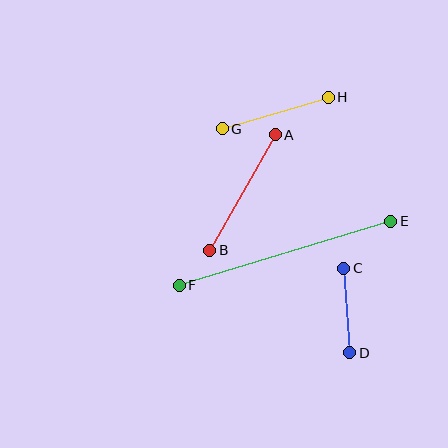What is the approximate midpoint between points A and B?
The midpoint is at approximately (243, 193) pixels.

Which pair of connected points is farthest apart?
Points E and F are farthest apart.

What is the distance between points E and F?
The distance is approximately 221 pixels.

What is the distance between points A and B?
The distance is approximately 132 pixels.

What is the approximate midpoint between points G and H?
The midpoint is at approximately (275, 113) pixels.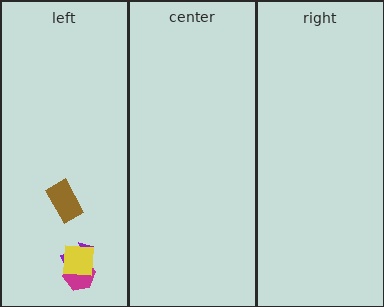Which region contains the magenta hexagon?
The left region.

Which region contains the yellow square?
The left region.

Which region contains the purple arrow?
The left region.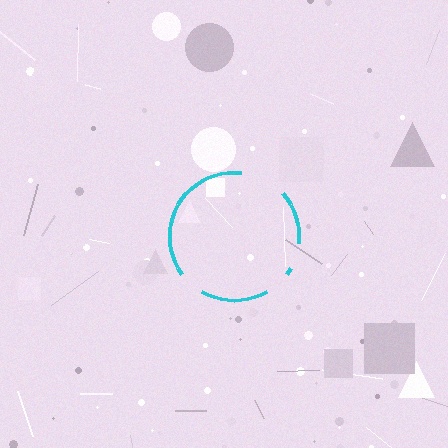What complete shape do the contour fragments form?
The contour fragments form a circle.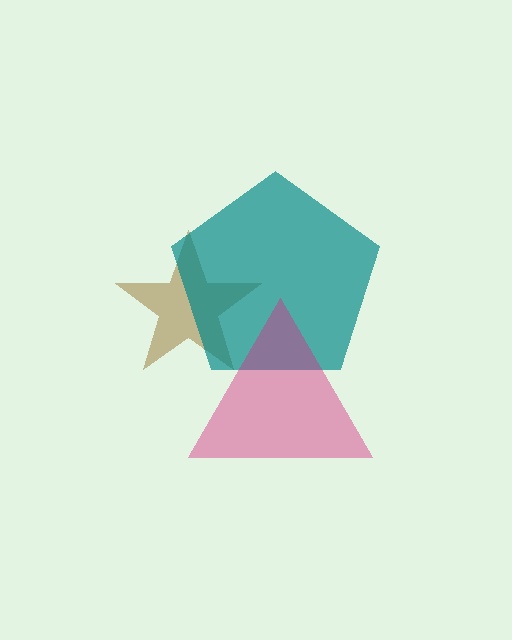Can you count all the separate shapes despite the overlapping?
Yes, there are 3 separate shapes.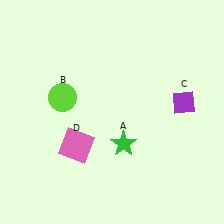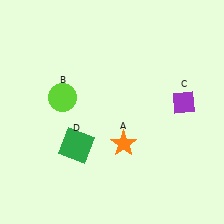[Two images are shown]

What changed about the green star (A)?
In Image 1, A is green. In Image 2, it changed to orange.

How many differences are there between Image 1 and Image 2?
There are 2 differences between the two images.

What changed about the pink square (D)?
In Image 1, D is pink. In Image 2, it changed to green.